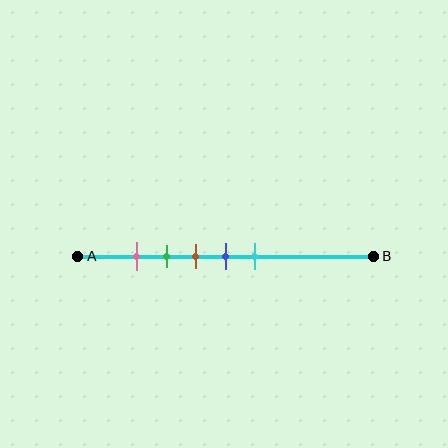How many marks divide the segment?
There are 5 marks dividing the segment.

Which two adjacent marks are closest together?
The pink and green marks are the closest adjacent pair.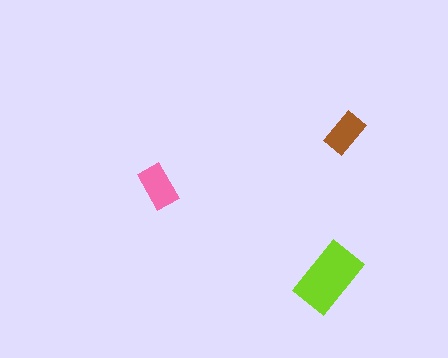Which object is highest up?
The brown rectangle is topmost.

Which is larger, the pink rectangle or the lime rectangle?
The lime one.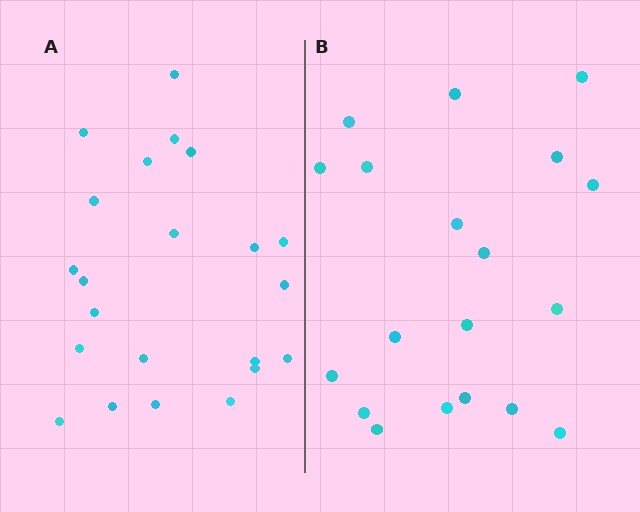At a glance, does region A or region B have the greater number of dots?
Region A (the left region) has more dots.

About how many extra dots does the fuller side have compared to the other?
Region A has just a few more — roughly 2 or 3 more dots than region B.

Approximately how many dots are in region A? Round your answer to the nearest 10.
About 20 dots. (The exact count is 22, which rounds to 20.)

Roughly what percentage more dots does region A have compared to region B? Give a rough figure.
About 15% more.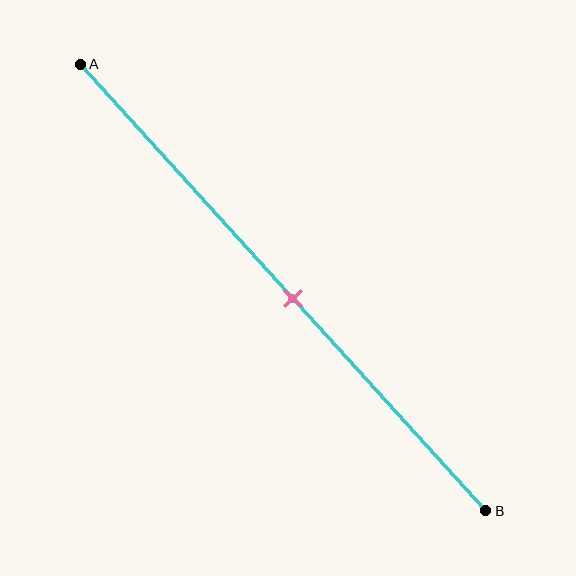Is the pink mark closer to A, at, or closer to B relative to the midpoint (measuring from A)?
The pink mark is approximately at the midpoint of segment AB.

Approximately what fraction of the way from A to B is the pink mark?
The pink mark is approximately 50% of the way from A to B.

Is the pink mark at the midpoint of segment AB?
Yes, the mark is approximately at the midpoint.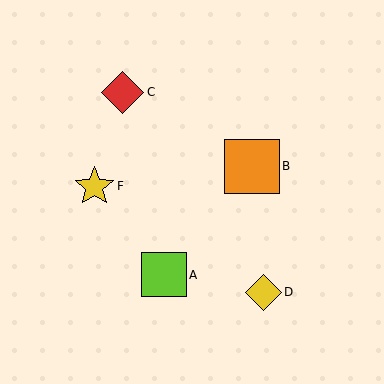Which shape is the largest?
The orange square (labeled B) is the largest.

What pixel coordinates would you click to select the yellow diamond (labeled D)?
Click at (263, 292) to select the yellow diamond D.